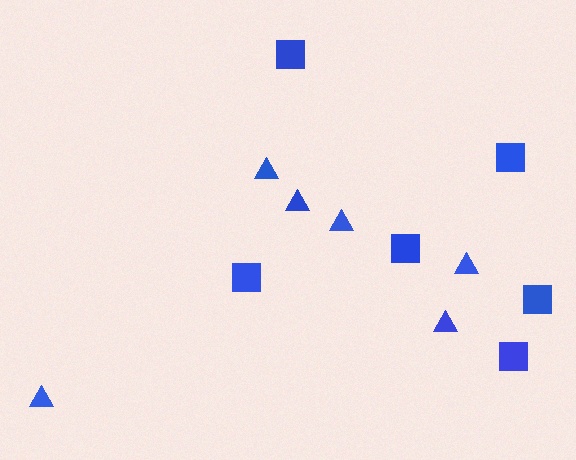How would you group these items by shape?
There are 2 groups: one group of triangles (6) and one group of squares (6).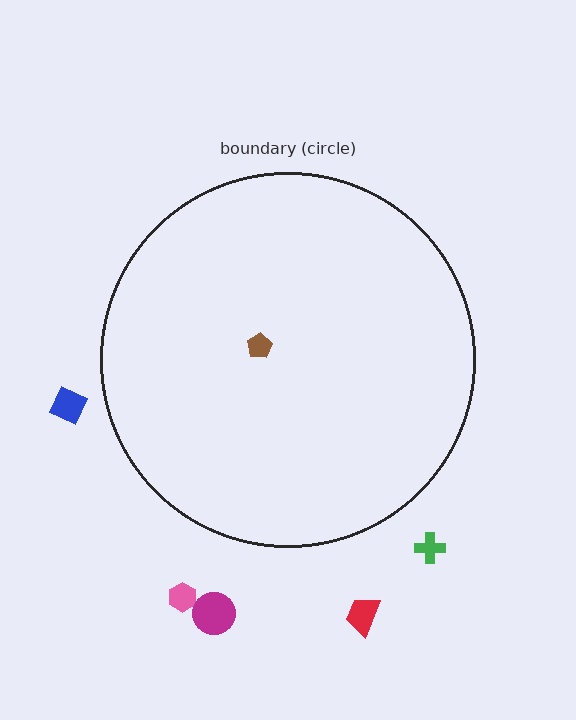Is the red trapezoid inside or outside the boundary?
Outside.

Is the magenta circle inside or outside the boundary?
Outside.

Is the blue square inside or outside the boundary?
Outside.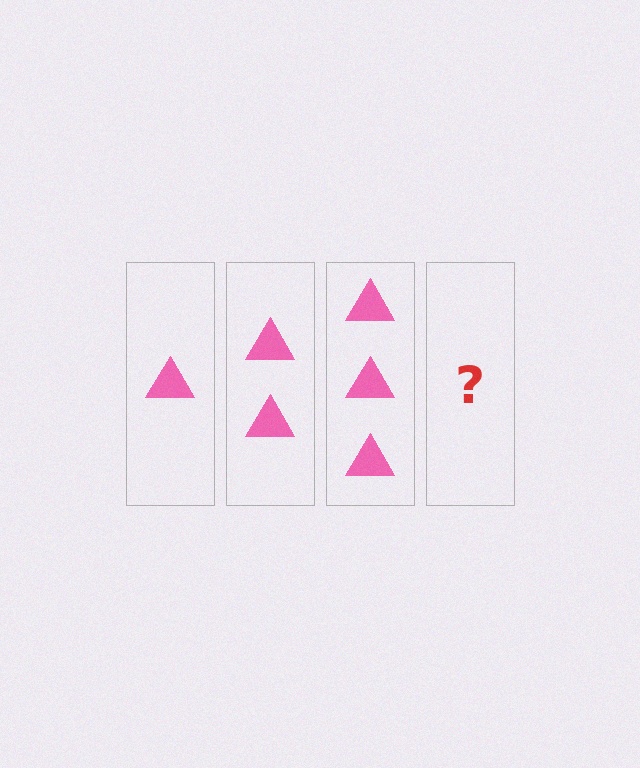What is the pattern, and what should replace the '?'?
The pattern is that each step adds one more triangle. The '?' should be 4 triangles.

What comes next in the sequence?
The next element should be 4 triangles.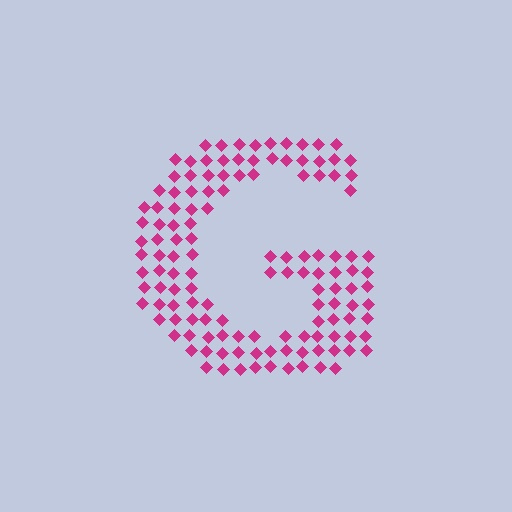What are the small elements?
The small elements are diamonds.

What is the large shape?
The large shape is the letter G.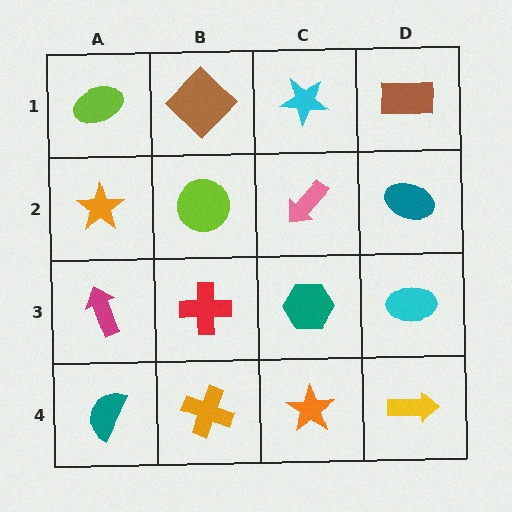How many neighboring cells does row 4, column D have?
2.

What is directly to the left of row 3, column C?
A red cross.